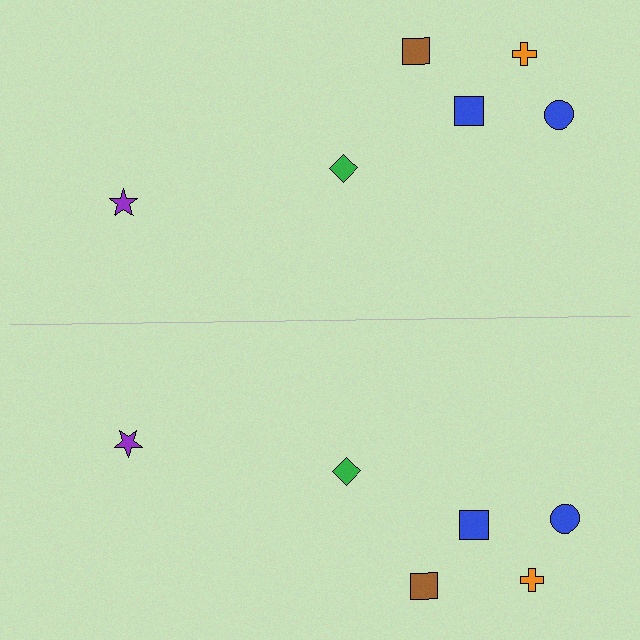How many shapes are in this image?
There are 12 shapes in this image.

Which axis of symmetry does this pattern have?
The pattern has a horizontal axis of symmetry running through the center of the image.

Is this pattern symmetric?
Yes, this pattern has bilateral (reflection) symmetry.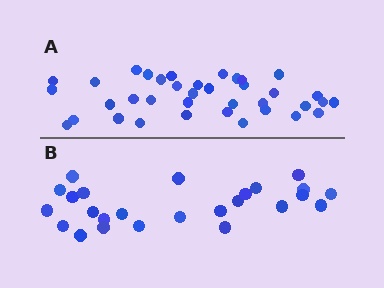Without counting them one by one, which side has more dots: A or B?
Region A (the top region) has more dots.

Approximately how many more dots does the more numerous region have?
Region A has roughly 12 or so more dots than region B.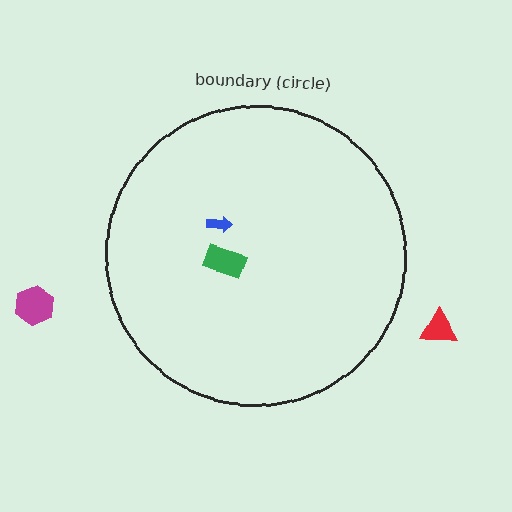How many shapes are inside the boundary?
2 inside, 2 outside.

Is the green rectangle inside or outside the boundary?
Inside.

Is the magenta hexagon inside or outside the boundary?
Outside.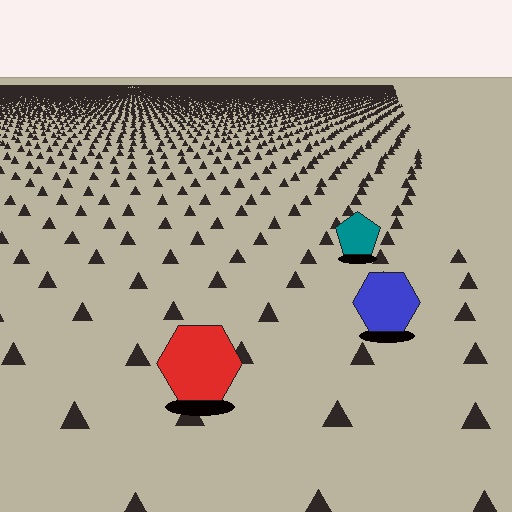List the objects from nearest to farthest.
From nearest to farthest: the red hexagon, the blue hexagon, the teal pentagon.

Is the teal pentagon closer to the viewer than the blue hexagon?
No. The blue hexagon is closer — you can tell from the texture gradient: the ground texture is coarser near it.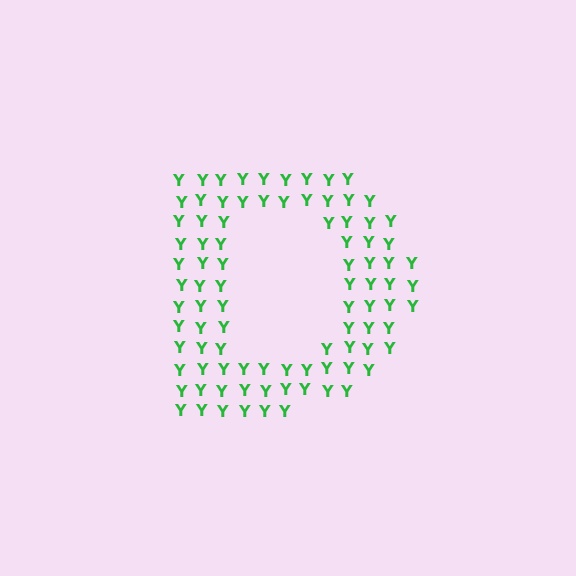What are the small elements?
The small elements are letter Y's.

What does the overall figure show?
The overall figure shows the letter D.